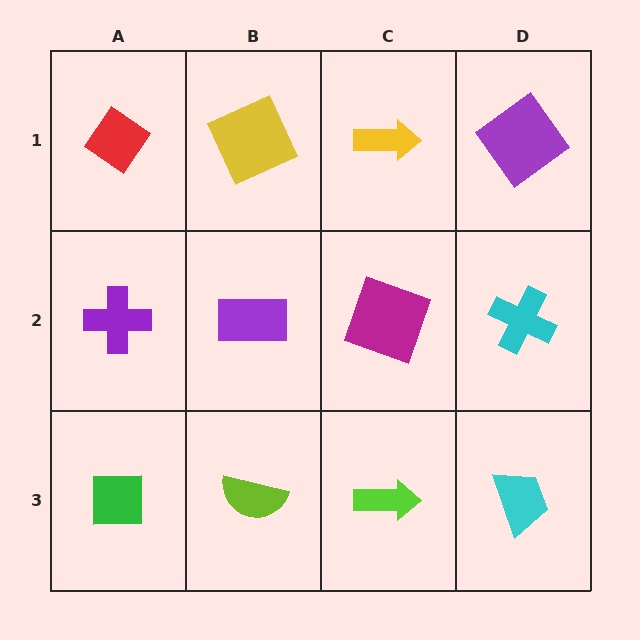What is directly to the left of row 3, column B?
A green square.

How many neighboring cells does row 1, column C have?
3.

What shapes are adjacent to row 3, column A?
A purple cross (row 2, column A), a lime semicircle (row 3, column B).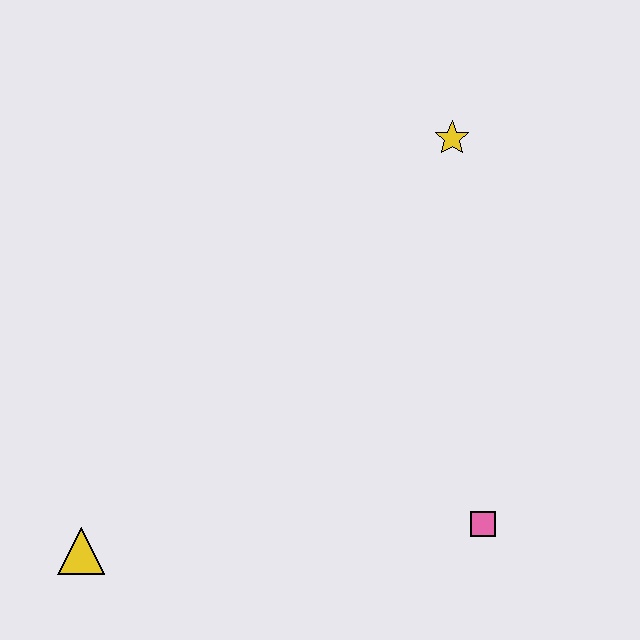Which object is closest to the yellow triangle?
The pink square is closest to the yellow triangle.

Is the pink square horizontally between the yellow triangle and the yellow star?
No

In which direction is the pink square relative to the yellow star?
The pink square is below the yellow star.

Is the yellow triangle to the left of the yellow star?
Yes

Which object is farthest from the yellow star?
The yellow triangle is farthest from the yellow star.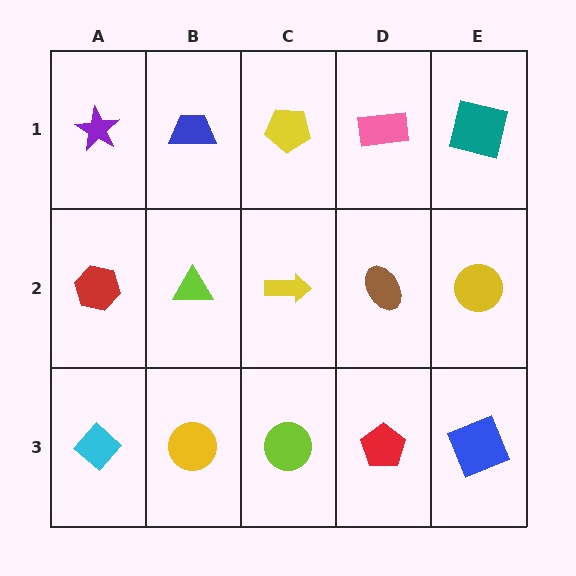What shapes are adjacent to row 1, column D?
A brown ellipse (row 2, column D), a yellow pentagon (row 1, column C), a teal square (row 1, column E).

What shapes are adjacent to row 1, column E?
A yellow circle (row 2, column E), a pink rectangle (row 1, column D).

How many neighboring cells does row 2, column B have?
4.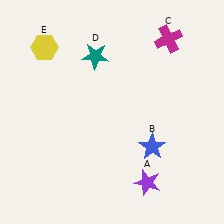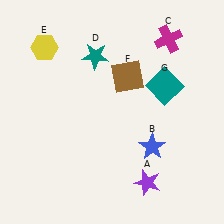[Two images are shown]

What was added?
A brown square (F), a teal square (G) were added in Image 2.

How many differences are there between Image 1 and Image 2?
There are 2 differences between the two images.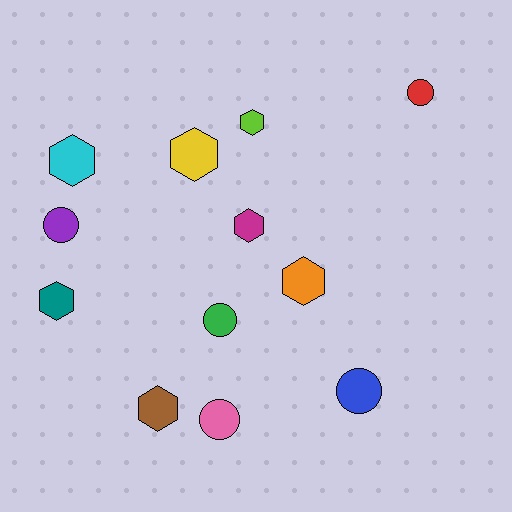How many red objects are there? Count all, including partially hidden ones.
There is 1 red object.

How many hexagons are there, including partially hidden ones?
There are 7 hexagons.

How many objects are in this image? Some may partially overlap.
There are 12 objects.